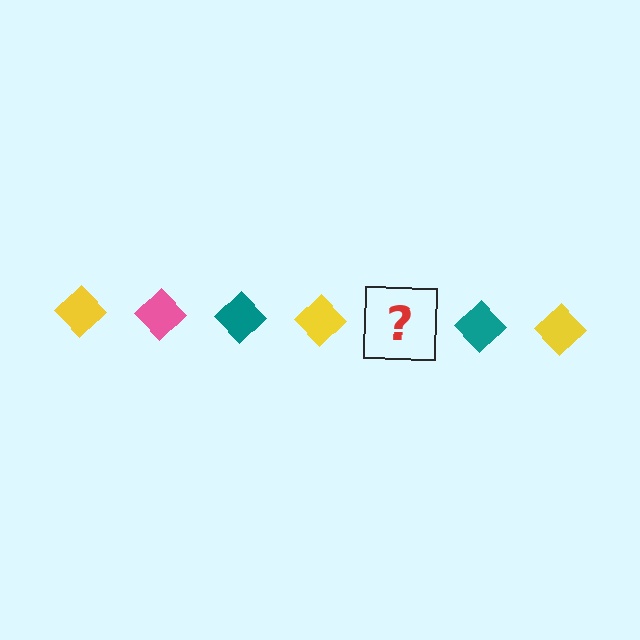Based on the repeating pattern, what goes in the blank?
The blank should be a pink diamond.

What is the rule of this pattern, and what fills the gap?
The rule is that the pattern cycles through yellow, pink, teal diamonds. The gap should be filled with a pink diamond.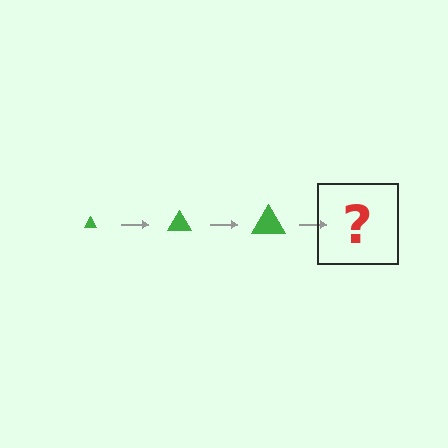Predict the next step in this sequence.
The next step is a green triangle, larger than the previous one.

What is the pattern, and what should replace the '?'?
The pattern is that the triangle gets progressively larger each step. The '?' should be a green triangle, larger than the previous one.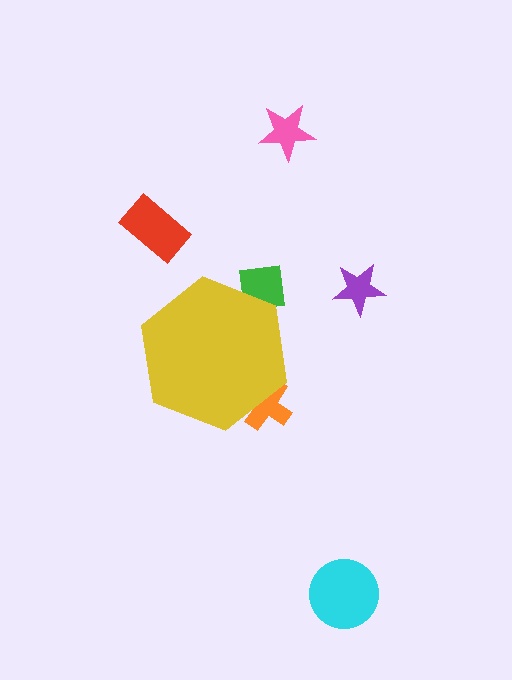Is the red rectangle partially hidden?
No, the red rectangle is fully visible.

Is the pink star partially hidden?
No, the pink star is fully visible.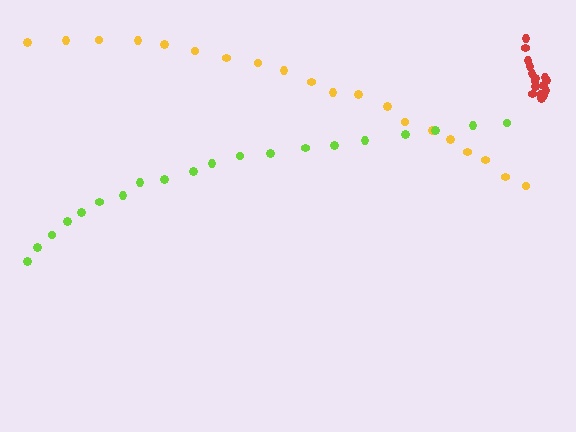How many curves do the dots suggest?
There are 3 distinct paths.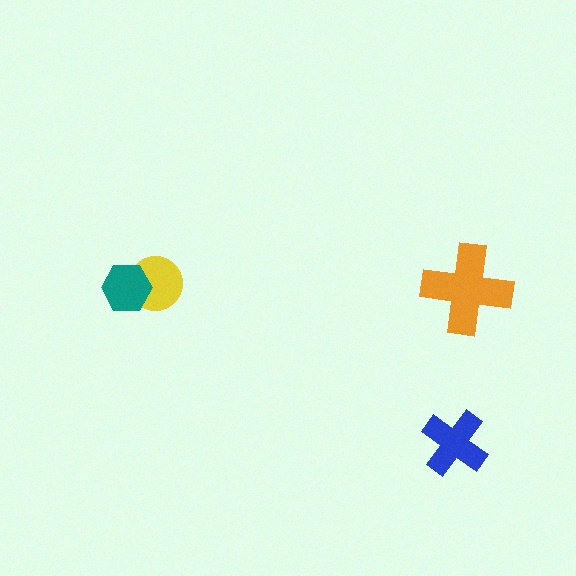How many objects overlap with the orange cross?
0 objects overlap with the orange cross.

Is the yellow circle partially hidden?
Yes, it is partially covered by another shape.